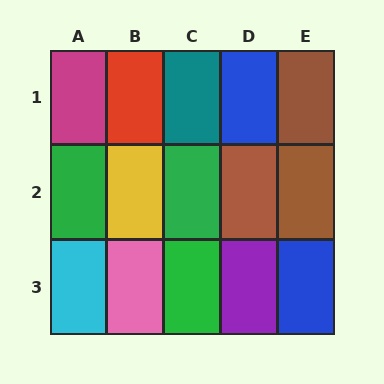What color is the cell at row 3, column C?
Green.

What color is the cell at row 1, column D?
Blue.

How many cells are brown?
3 cells are brown.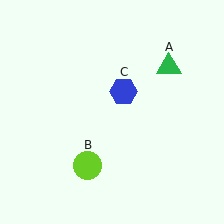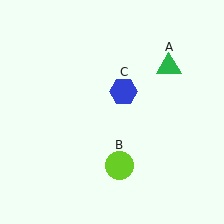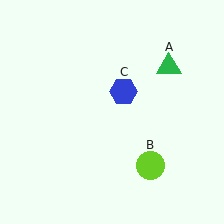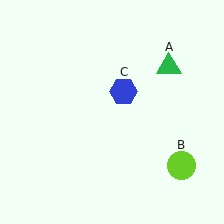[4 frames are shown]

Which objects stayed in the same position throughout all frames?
Green triangle (object A) and blue hexagon (object C) remained stationary.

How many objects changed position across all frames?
1 object changed position: lime circle (object B).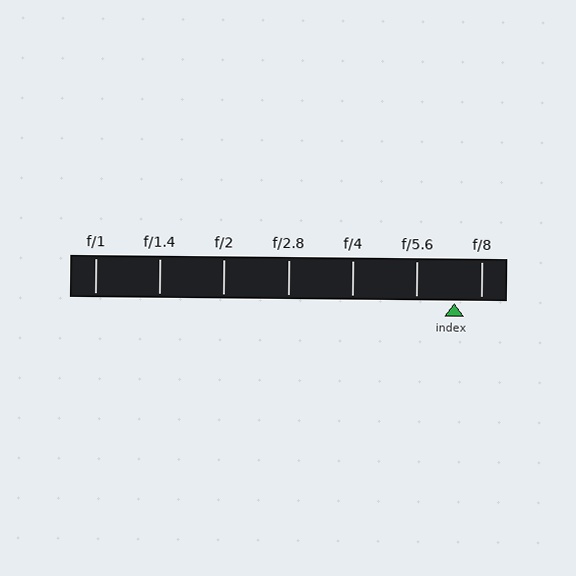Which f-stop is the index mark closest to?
The index mark is closest to f/8.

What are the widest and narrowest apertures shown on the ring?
The widest aperture shown is f/1 and the narrowest is f/8.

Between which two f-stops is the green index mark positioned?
The index mark is between f/5.6 and f/8.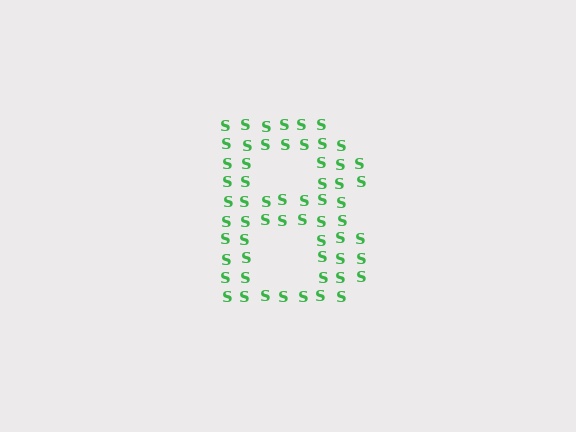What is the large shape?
The large shape is the letter B.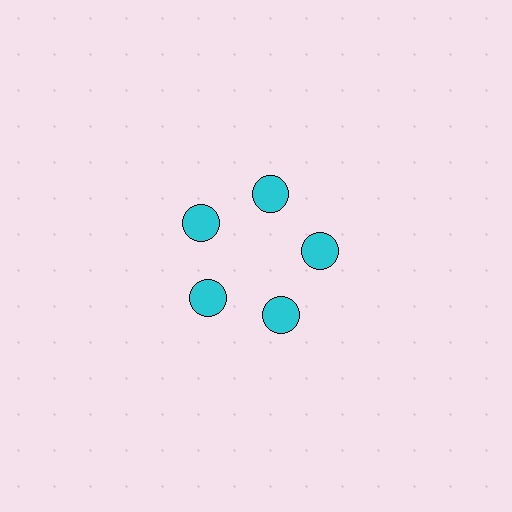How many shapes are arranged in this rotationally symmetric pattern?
There are 5 shapes, arranged in 5 groups of 1.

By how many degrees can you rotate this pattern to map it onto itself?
The pattern maps onto itself every 72 degrees of rotation.